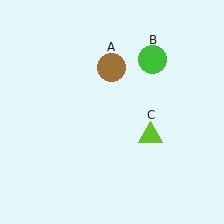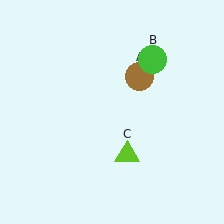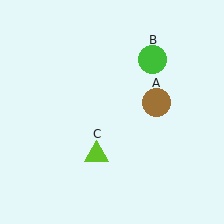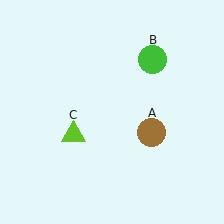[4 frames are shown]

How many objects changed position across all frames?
2 objects changed position: brown circle (object A), lime triangle (object C).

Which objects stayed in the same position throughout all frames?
Green circle (object B) remained stationary.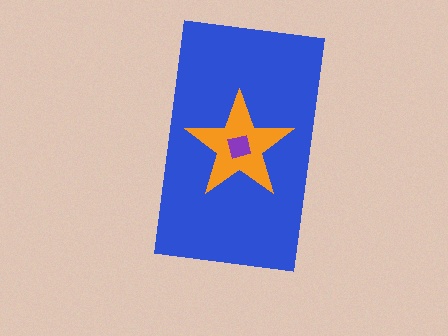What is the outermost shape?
The blue rectangle.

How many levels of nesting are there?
3.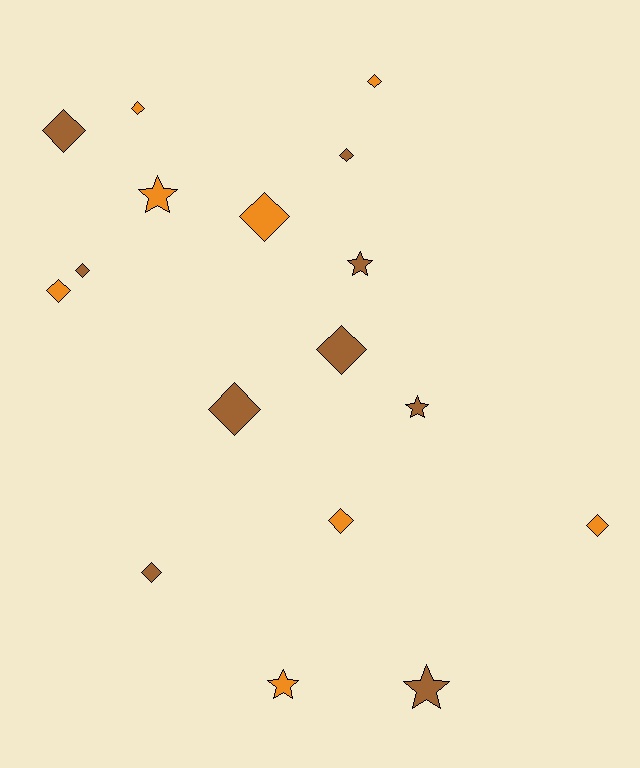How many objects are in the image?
There are 17 objects.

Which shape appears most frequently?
Diamond, with 12 objects.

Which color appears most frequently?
Brown, with 9 objects.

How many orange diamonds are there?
There are 6 orange diamonds.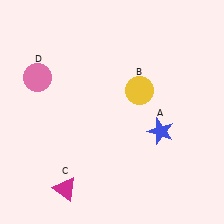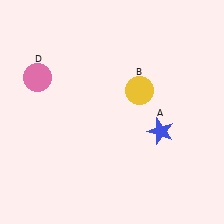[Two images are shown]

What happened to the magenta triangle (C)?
The magenta triangle (C) was removed in Image 2. It was in the bottom-left area of Image 1.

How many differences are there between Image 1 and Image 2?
There is 1 difference between the two images.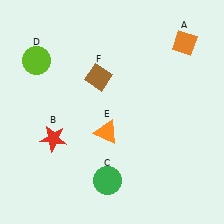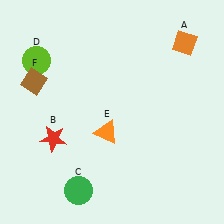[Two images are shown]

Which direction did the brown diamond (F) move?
The brown diamond (F) moved left.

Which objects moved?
The objects that moved are: the green circle (C), the brown diamond (F).